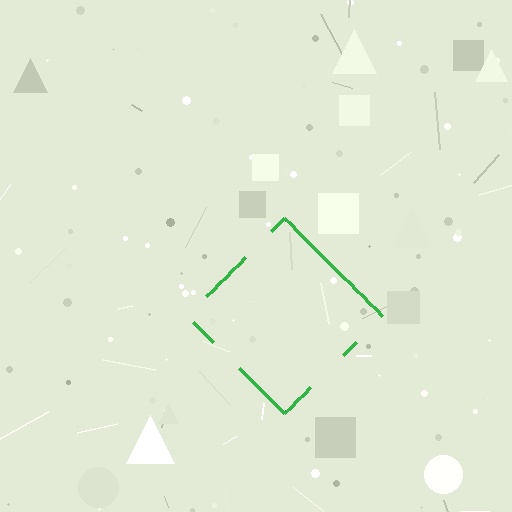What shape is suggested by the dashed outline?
The dashed outline suggests a diamond.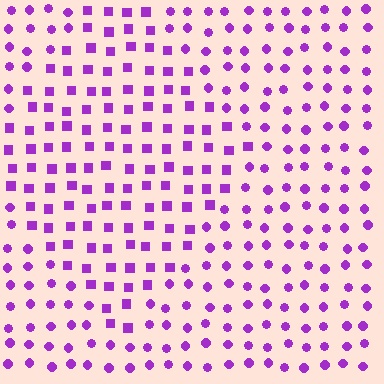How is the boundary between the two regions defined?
The boundary is defined by a change in element shape: squares inside vs. circles outside. All elements share the same color and spacing.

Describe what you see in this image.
The image is filled with small purple elements arranged in a uniform grid. A diamond-shaped region contains squares, while the surrounding area contains circles. The boundary is defined purely by the change in element shape.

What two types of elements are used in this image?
The image uses squares inside the diamond region and circles outside it.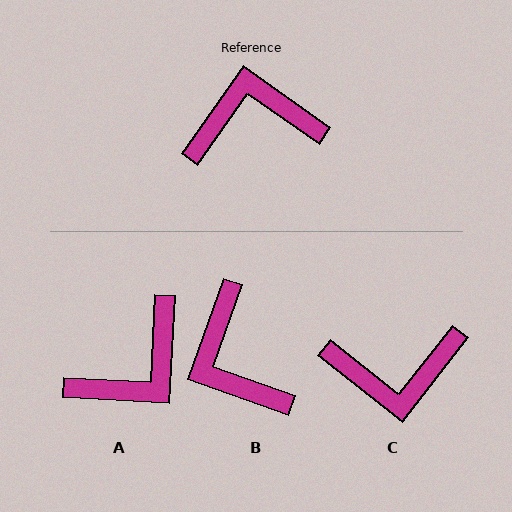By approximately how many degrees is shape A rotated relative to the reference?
Approximately 148 degrees clockwise.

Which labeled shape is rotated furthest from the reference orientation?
C, about 177 degrees away.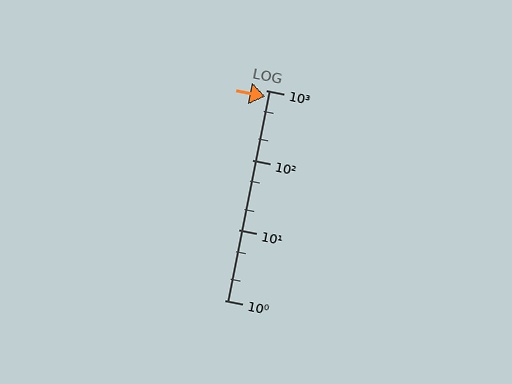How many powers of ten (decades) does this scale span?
The scale spans 3 decades, from 1 to 1000.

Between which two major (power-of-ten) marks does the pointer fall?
The pointer is between 100 and 1000.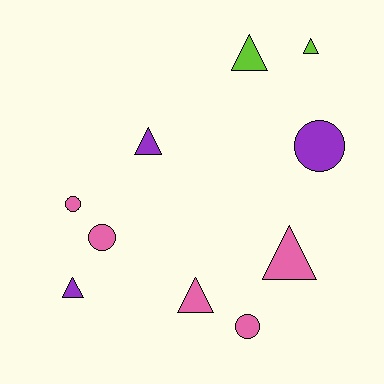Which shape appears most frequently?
Triangle, with 6 objects.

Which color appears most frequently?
Pink, with 5 objects.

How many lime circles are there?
There are no lime circles.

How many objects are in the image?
There are 10 objects.